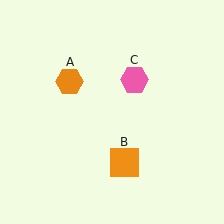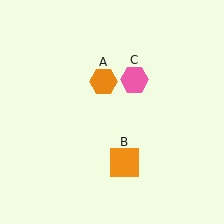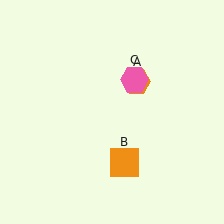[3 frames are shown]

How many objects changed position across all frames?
1 object changed position: orange hexagon (object A).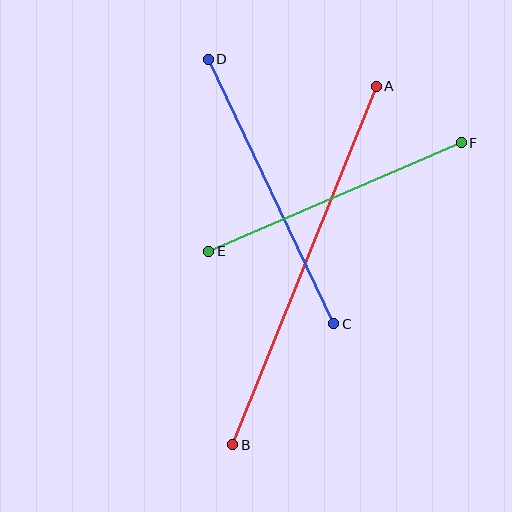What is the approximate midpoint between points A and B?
The midpoint is at approximately (305, 266) pixels.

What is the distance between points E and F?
The distance is approximately 275 pixels.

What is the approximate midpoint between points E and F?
The midpoint is at approximately (335, 197) pixels.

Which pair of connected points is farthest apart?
Points A and B are farthest apart.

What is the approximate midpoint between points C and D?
The midpoint is at approximately (271, 192) pixels.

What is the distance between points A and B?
The distance is approximately 386 pixels.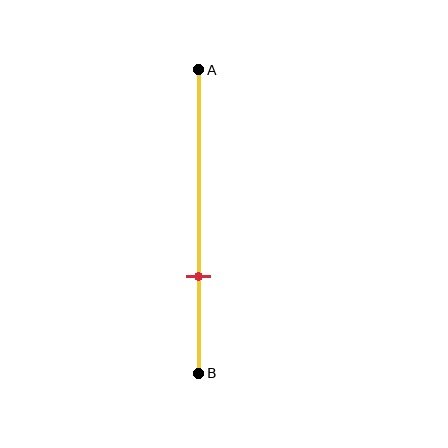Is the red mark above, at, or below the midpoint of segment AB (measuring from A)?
The red mark is below the midpoint of segment AB.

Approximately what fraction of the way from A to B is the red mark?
The red mark is approximately 70% of the way from A to B.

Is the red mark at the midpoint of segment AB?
No, the mark is at about 70% from A, not at the 50% midpoint.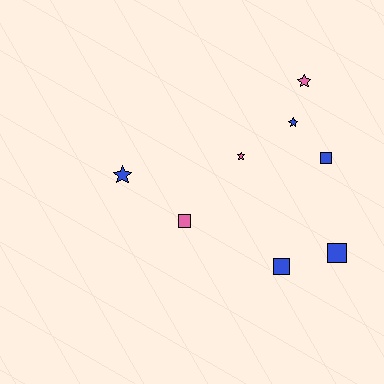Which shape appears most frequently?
Star, with 4 objects.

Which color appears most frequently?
Blue, with 5 objects.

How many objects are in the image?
There are 8 objects.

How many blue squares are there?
There are 3 blue squares.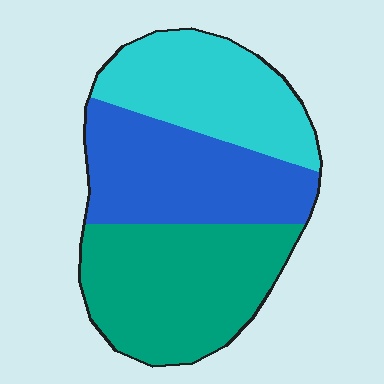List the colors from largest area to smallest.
From largest to smallest: teal, blue, cyan.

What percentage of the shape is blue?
Blue takes up about one third (1/3) of the shape.